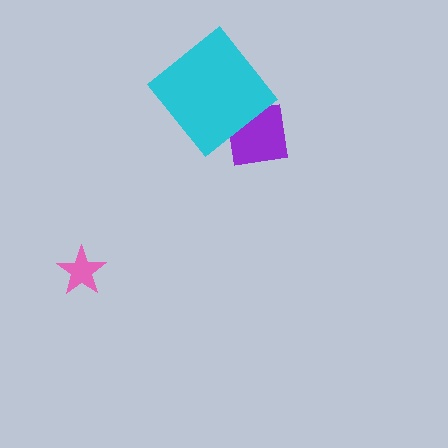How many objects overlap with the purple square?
1 object overlaps with the purple square.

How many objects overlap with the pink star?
0 objects overlap with the pink star.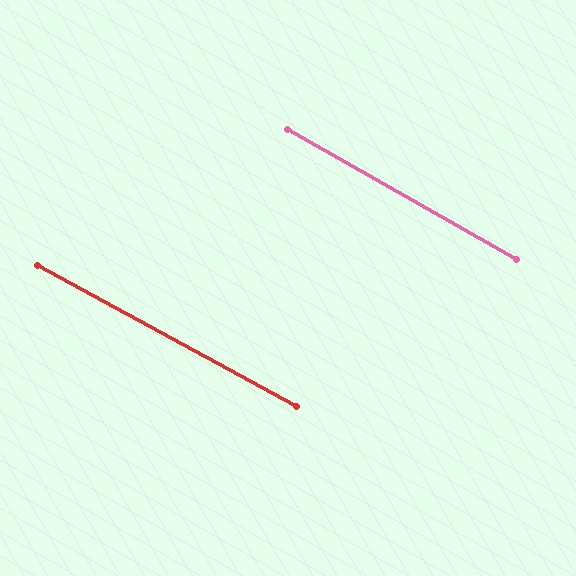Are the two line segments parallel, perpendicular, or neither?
Parallel — their directions differ by only 1.2°.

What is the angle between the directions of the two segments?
Approximately 1 degree.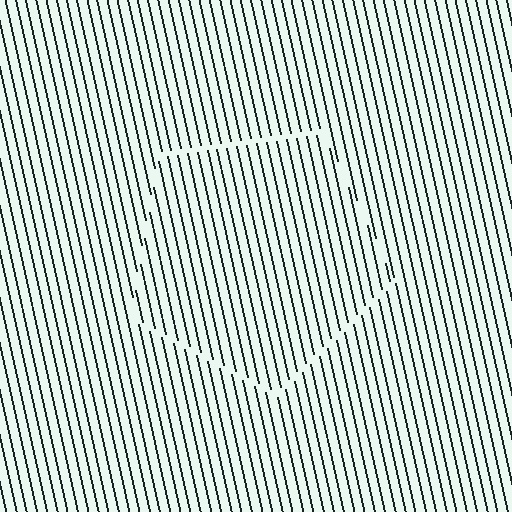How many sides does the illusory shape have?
5 sides — the line-ends trace a pentagon.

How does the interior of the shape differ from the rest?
The interior of the shape contains the same grating, shifted by half a period — the contour is defined by the phase discontinuity where line-ends from the inner and outer gratings abut.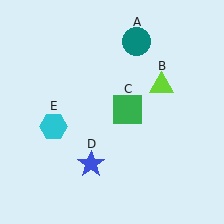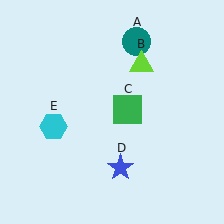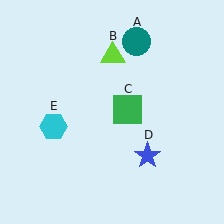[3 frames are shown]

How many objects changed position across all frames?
2 objects changed position: lime triangle (object B), blue star (object D).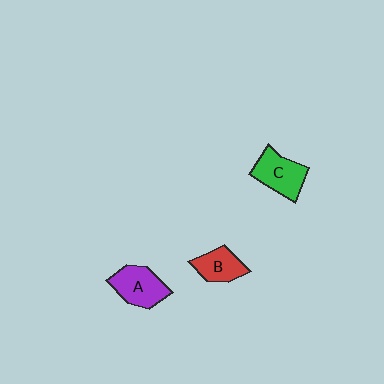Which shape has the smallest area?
Shape B (red).